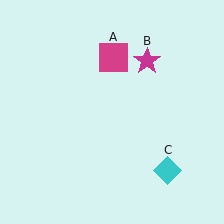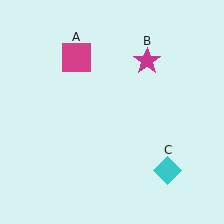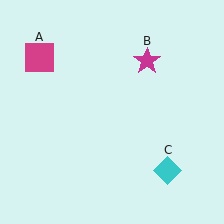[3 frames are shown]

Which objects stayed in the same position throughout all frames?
Magenta star (object B) and cyan diamond (object C) remained stationary.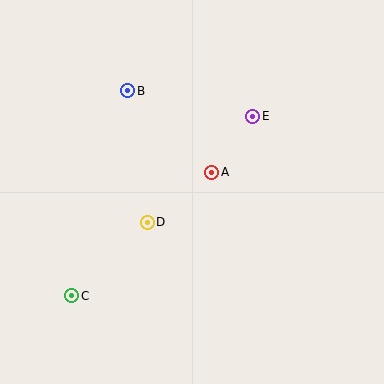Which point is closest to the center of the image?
Point A at (212, 172) is closest to the center.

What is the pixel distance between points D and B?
The distance between D and B is 133 pixels.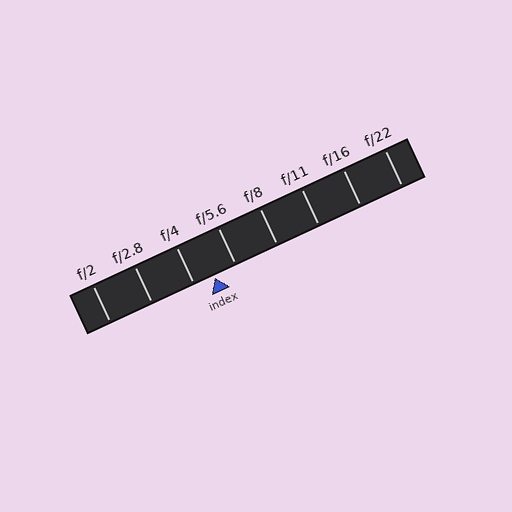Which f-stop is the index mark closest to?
The index mark is closest to f/4.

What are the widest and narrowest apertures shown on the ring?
The widest aperture shown is f/2 and the narrowest is f/22.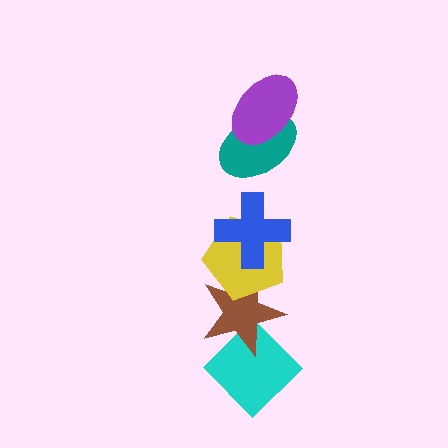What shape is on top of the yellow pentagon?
The blue cross is on top of the yellow pentagon.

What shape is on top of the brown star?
The yellow pentagon is on top of the brown star.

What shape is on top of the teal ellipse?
The purple ellipse is on top of the teal ellipse.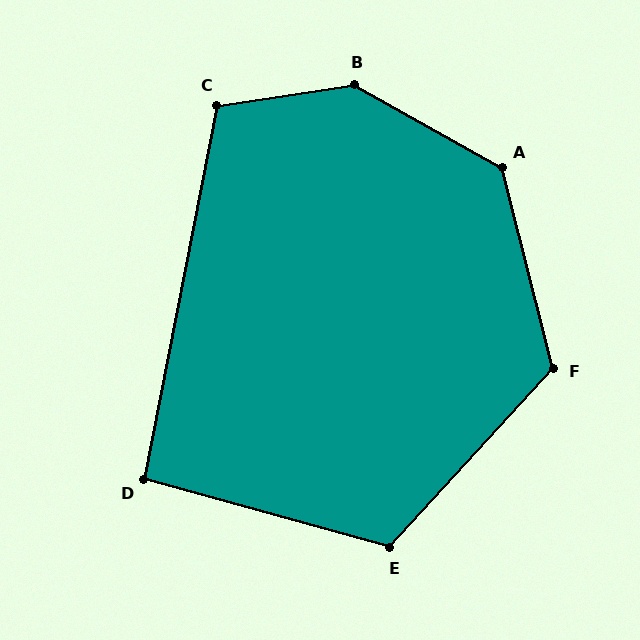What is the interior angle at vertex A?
Approximately 133 degrees (obtuse).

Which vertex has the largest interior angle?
B, at approximately 142 degrees.